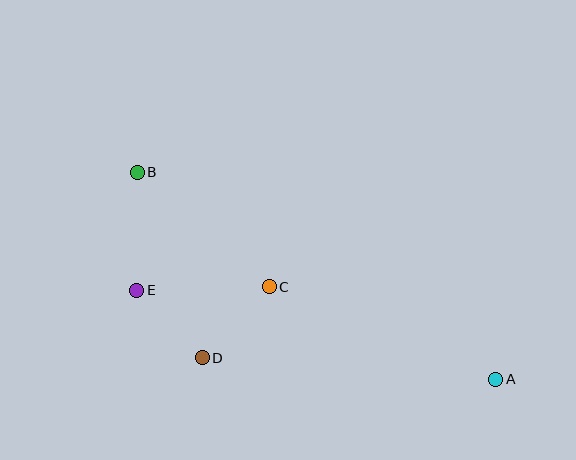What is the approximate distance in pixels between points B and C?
The distance between B and C is approximately 175 pixels.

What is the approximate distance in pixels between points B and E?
The distance between B and E is approximately 118 pixels.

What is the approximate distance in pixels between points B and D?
The distance between B and D is approximately 197 pixels.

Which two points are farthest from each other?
Points A and B are farthest from each other.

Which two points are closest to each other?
Points D and E are closest to each other.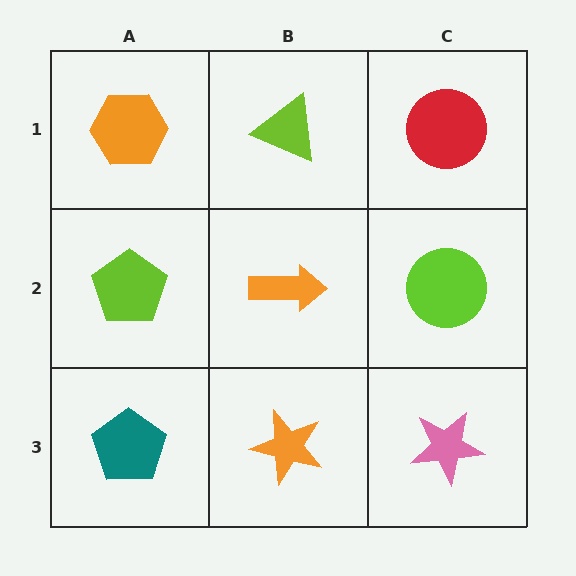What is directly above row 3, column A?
A lime pentagon.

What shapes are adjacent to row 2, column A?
An orange hexagon (row 1, column A), a teal pentagon (row 3, column A), an orange arrow (row 2, column B).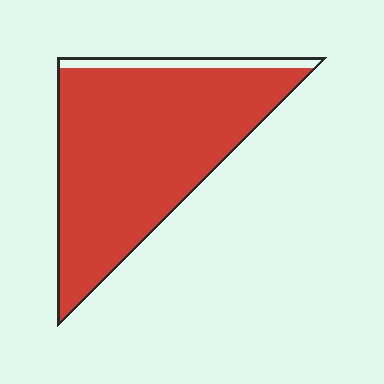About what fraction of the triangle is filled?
About nine tenths (9/10).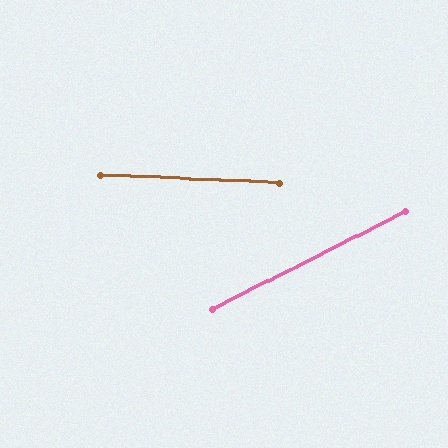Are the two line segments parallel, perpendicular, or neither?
Neither parallel nor perpendicular — they differ by about 29°.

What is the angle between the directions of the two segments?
Approximately 29 degrees.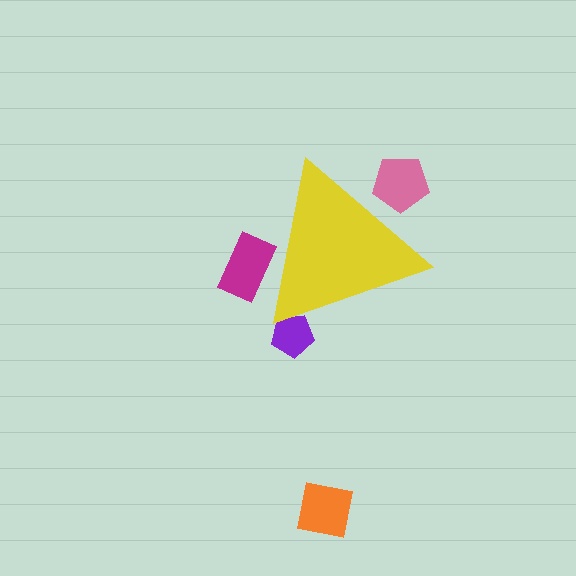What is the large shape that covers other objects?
A yellow triangle.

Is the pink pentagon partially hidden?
Yes, the pink pentagon is partially hidden behind the yellow triangle.